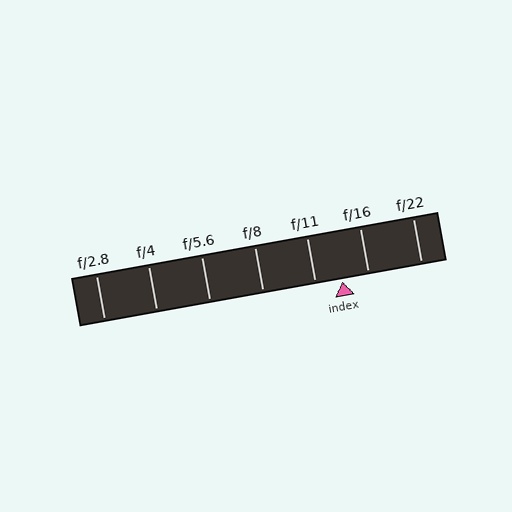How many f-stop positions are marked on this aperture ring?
There are 7 f-stop positions marked.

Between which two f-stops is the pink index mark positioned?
The index mark is between f/11 and f/16.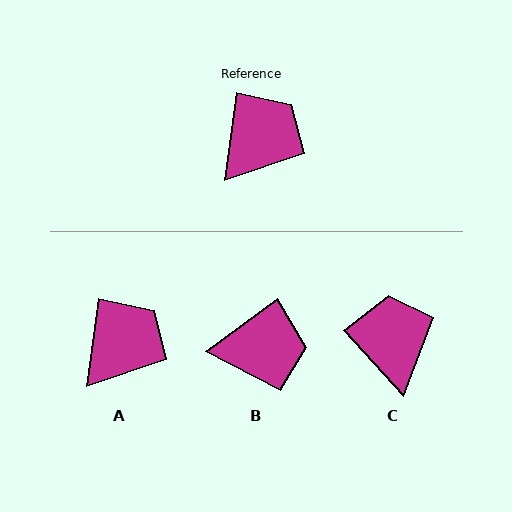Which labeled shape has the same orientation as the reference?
A.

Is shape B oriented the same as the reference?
No, it is off by about 46 degrees.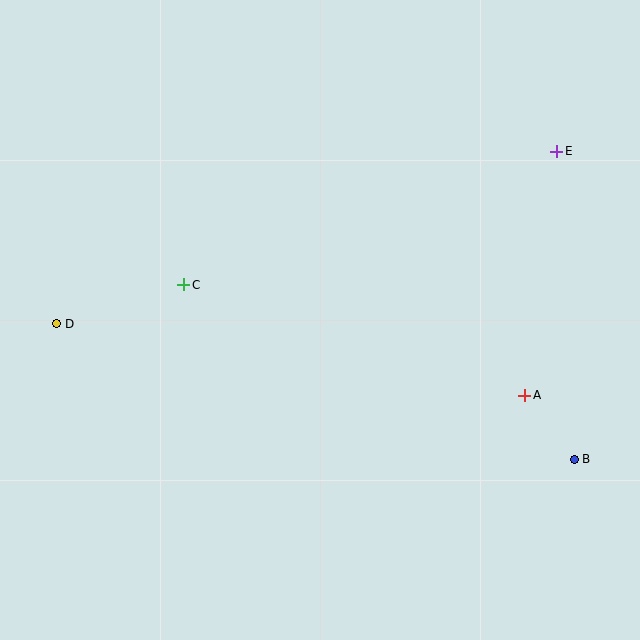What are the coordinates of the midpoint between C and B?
The midpoint between C and B is at (379, 372).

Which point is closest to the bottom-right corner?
Point B is closest to the bottom-right corner.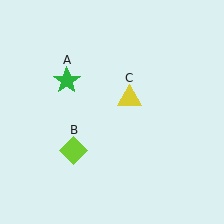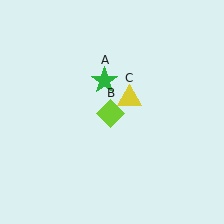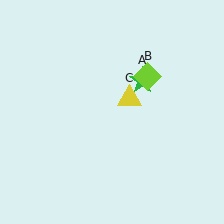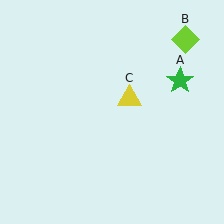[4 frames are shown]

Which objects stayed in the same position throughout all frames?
Yellow triangle (object C) remained stationary.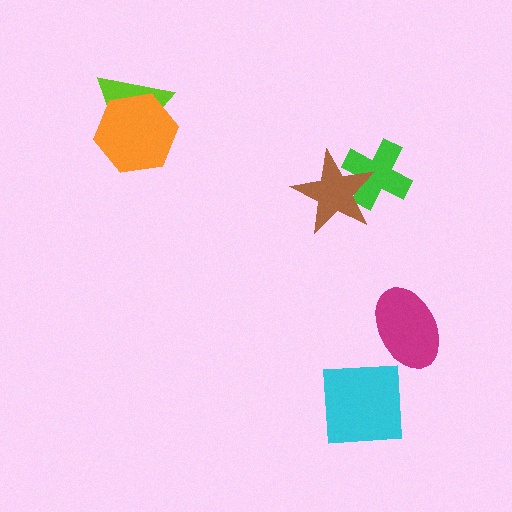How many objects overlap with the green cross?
1 object overlaps with the green cross.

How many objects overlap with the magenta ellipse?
0 objects overlap with the magenta ellipse.